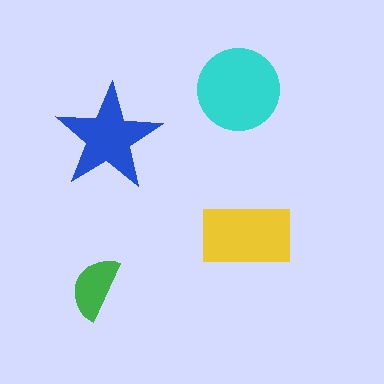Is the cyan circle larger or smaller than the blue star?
Larger.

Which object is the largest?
The cyan circle.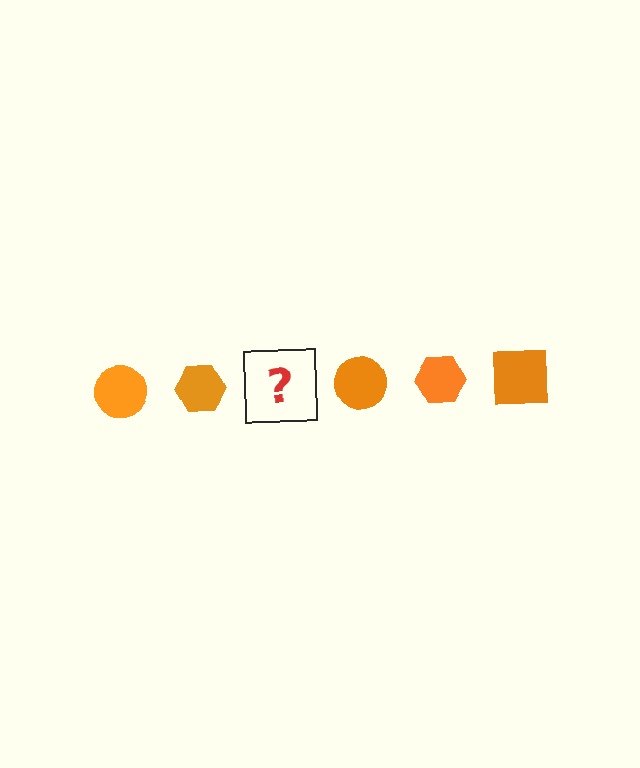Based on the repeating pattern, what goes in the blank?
The blank should be an orange square.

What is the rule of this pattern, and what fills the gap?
The rule is that the pattern cycles through circle, hexagon, square shapes in orange. The gap should be filled with an orange square.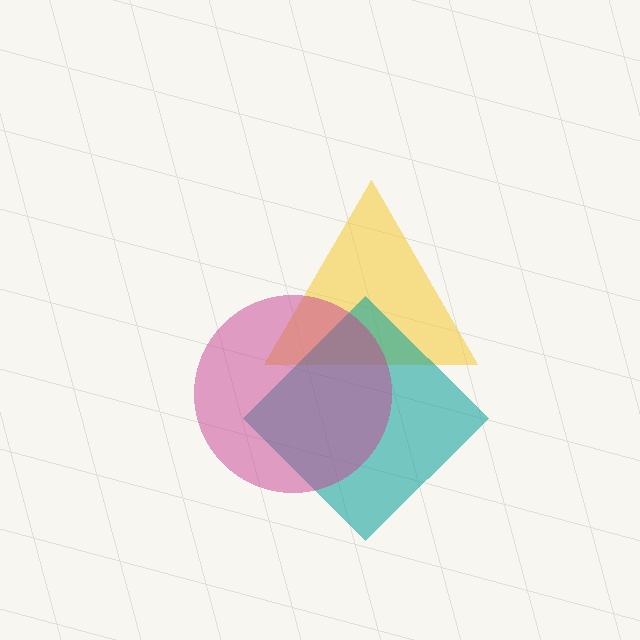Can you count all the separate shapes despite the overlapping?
Yes, there are 3 separate shapes.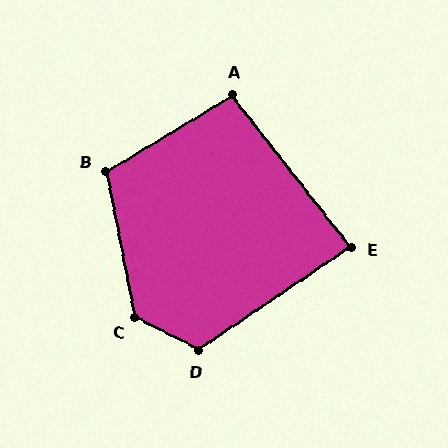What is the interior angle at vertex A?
Approximately 97 degrees (obtuse).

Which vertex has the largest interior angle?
C, at approximately 129 degrees.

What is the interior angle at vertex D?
Approximately 118 degrees (obtuse).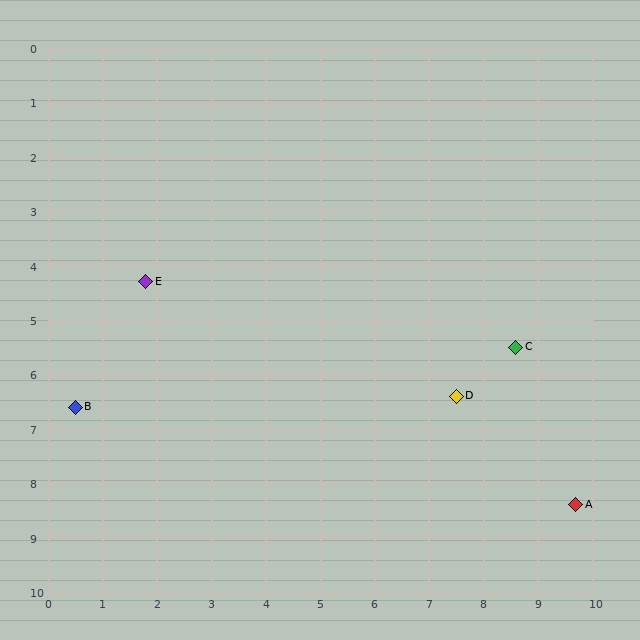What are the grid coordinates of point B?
Point B is at approximately (0.5, 6.6).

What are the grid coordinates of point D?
Point D is at approximately (7.5, 6.4).